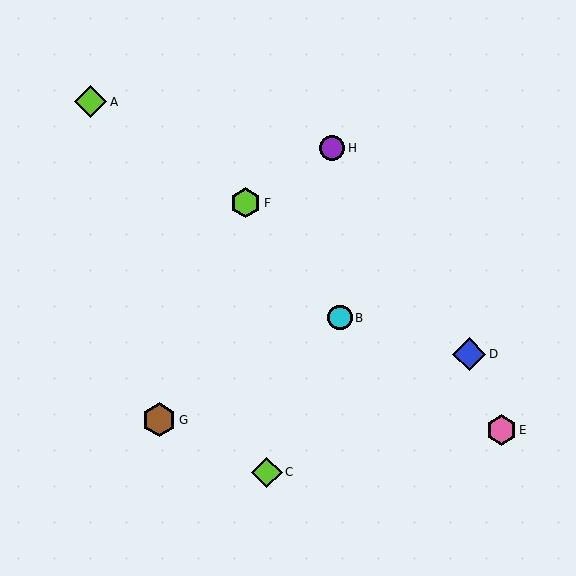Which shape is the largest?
The brown hexagon (labeled G) is the largest.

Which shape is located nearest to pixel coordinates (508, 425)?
The pink hexagon (labeled E) at (501, 430) is nearest to that location.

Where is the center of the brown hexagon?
The center of the brown hexagon is at (159, 420).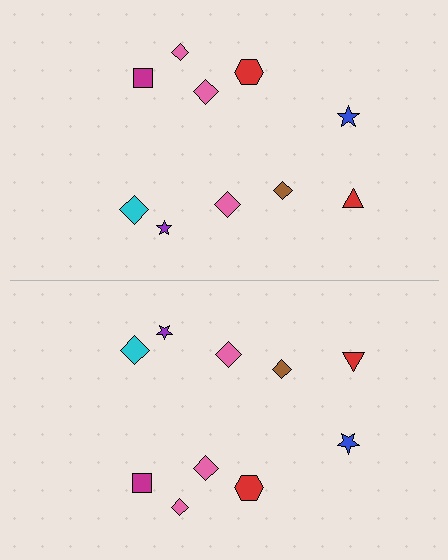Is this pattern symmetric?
Yes, this pattern has bilateral (reflection) symmetry.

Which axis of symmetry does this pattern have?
The pattern has a horizontal axis of symmetry running through the center of the image.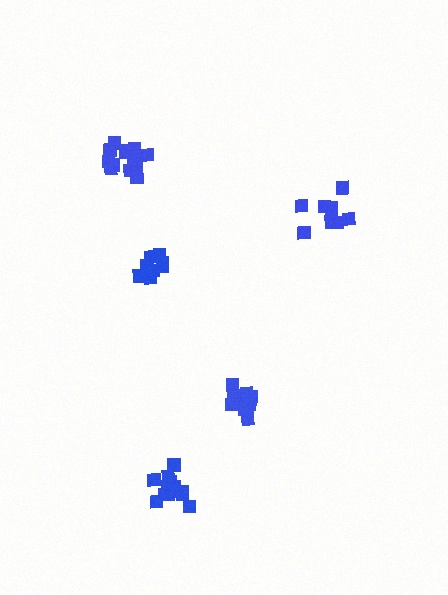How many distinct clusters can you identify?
There are 5 distinct clusters.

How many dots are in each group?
Group 1: 8 dots, Group 2: 13 dots, Group 3: 14 dots, Group 4: 12 dots, Group 5: 8 dots (55 total).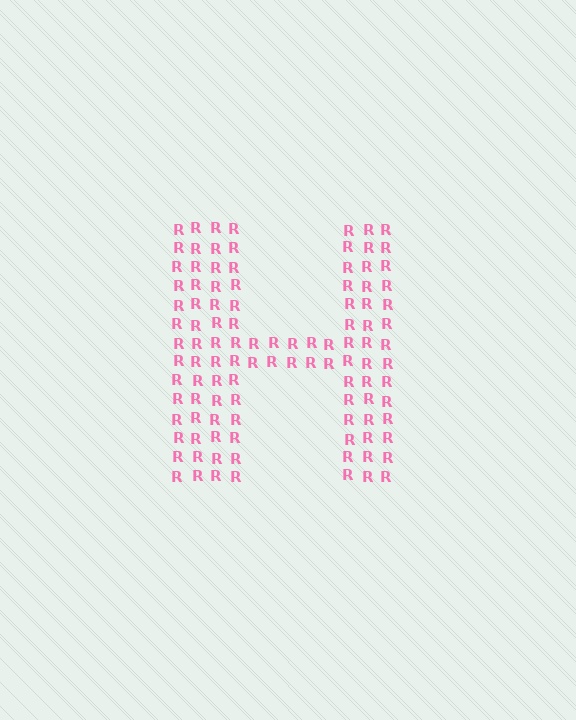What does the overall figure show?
The overall figure shows the letter H.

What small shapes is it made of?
It is made of small letter R's.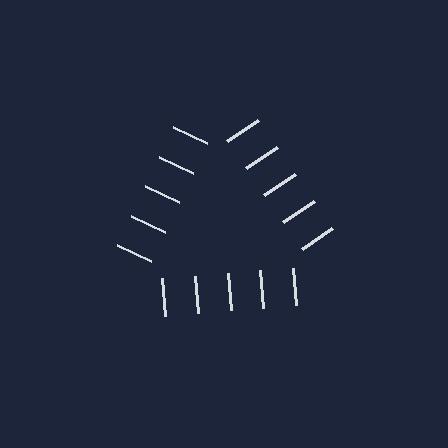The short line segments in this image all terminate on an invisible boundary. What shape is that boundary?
An illusory triangle — the line segments terminate on its edges but no continuous stroke is drawn.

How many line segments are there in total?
15 — 5 along each of the 3 edges.